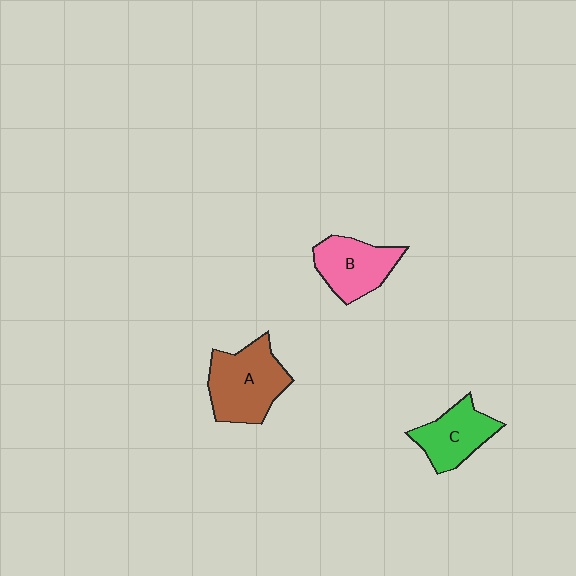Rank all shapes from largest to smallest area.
From largest to smallest: A (brown), B (pink), C (green).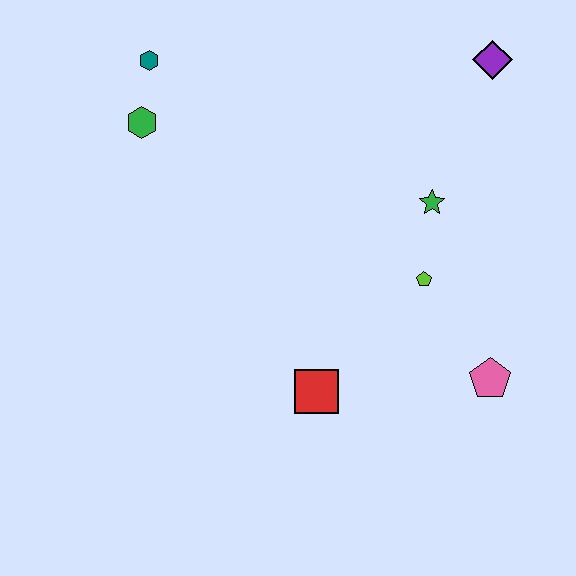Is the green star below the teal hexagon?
Yes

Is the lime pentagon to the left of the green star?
Yes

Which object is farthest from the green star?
The teal hexagon is farthest from the green star.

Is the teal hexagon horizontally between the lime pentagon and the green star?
No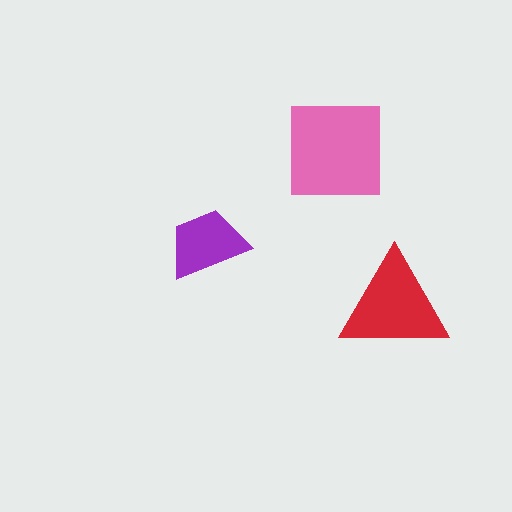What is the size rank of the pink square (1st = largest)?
1st.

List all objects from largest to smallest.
The pink square, the red triangle, the purple trapezoid.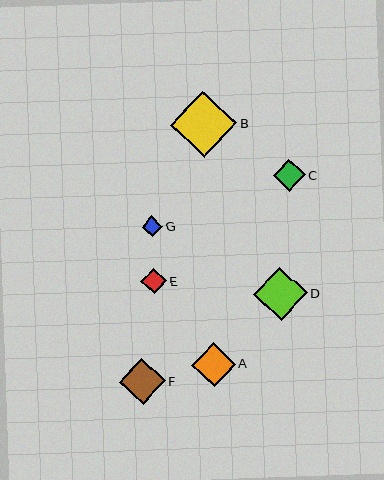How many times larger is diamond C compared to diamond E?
Diamond C is approximately 1.3 times the size of diamond E.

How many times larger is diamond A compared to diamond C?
Diamond A is approximately 1.4 times the size of diamond C.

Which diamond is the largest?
Diamond B is the largest with a size of approximately 66 pixels.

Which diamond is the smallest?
Diamond G is the smallest with a size of approximately 21 pixels.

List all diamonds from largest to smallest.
From largest to smallest: B, D, F, A, C, E, G.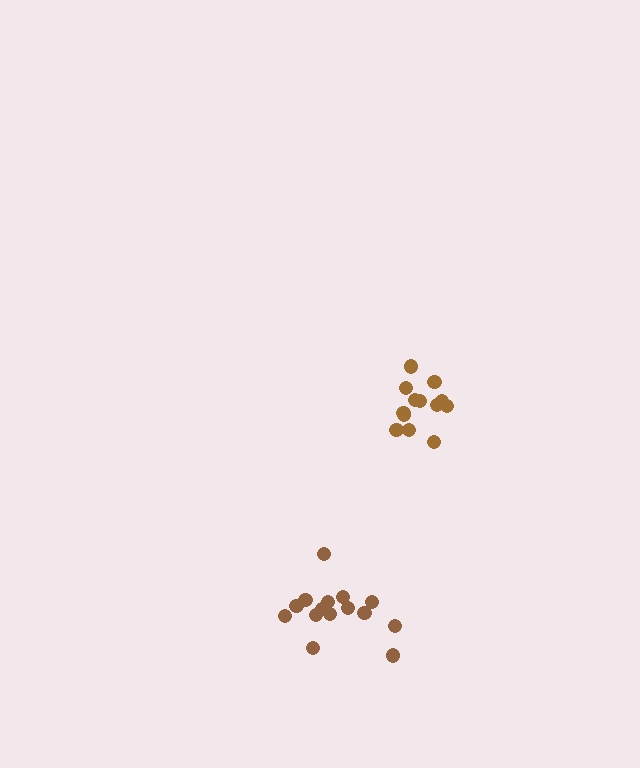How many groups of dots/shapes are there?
There are 2 groups.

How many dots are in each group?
Group 1: 15 dots, Group 2: 13 dots (28 total).